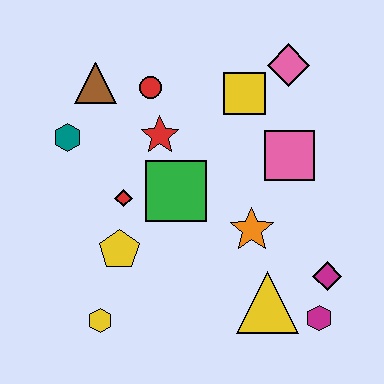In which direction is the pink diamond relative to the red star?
The pink diamond is to the right of the red star.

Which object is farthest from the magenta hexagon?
The brown triangle is farthest from the magenta hexagon.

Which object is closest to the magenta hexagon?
The magenta diamond is closest to the magenta hexagon.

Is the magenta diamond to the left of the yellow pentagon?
No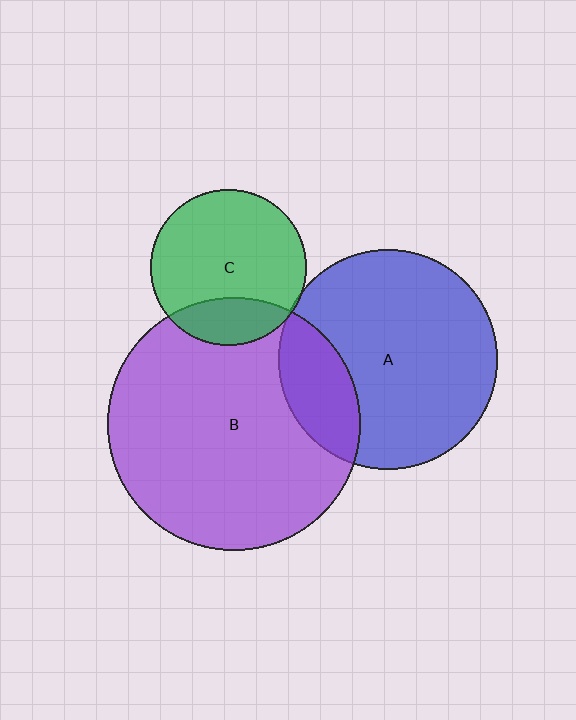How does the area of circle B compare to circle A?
Approximately 1.3 times.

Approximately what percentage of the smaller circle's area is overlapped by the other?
Approximately 5%.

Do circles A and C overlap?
Yes.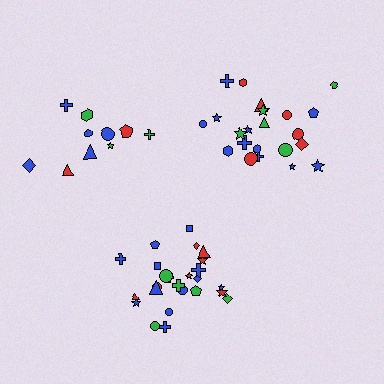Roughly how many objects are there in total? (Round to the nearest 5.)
Roughly 55 objects in total.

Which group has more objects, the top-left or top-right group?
The top-right group.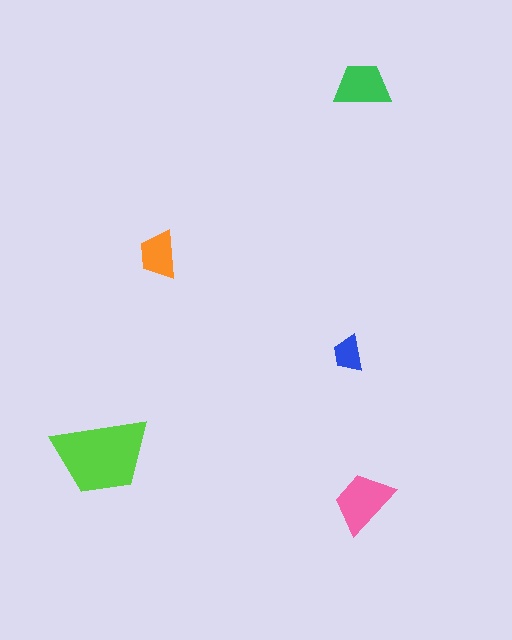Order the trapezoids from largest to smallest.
the lime one, the pink one, the green one, the orange one, the blue one.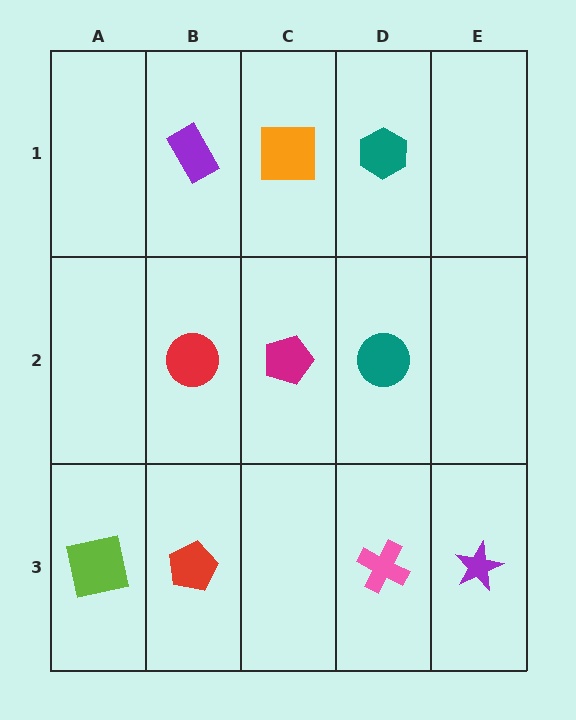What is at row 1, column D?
A teal hexagon.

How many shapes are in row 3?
4 shapes.